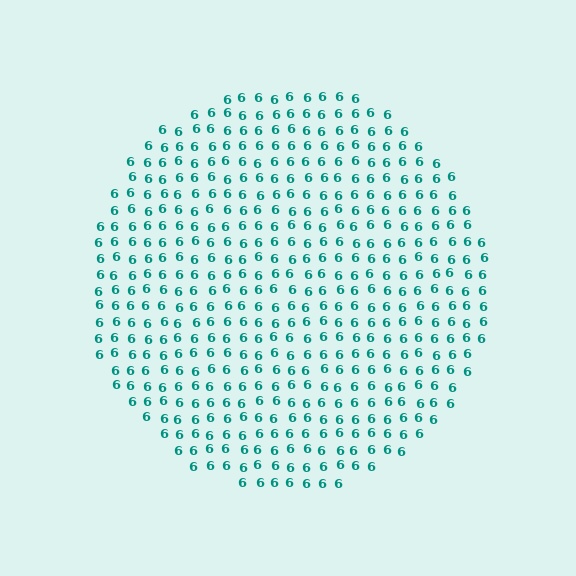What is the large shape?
The large shape is a circle.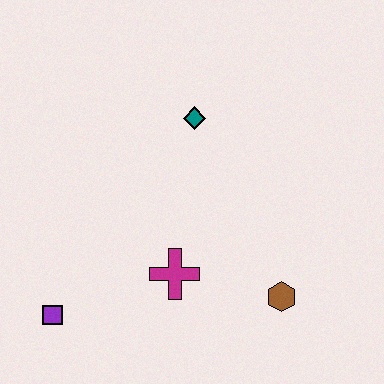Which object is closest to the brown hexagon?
The magenta cross is closest to the brown hexagon.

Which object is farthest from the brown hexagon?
The purple square is farthest from the brown hexagon.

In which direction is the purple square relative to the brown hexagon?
The purple square is to the left of the brown hexagon.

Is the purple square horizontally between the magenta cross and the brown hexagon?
No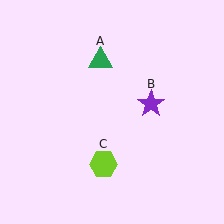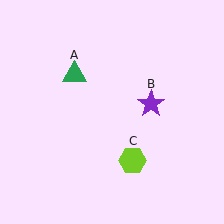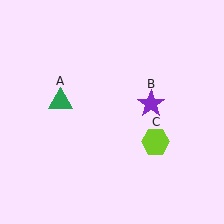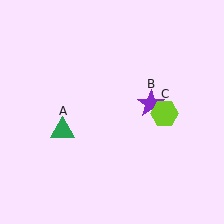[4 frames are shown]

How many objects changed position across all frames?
2 objects changed position: green triangle (object A), lime hexagon (object C).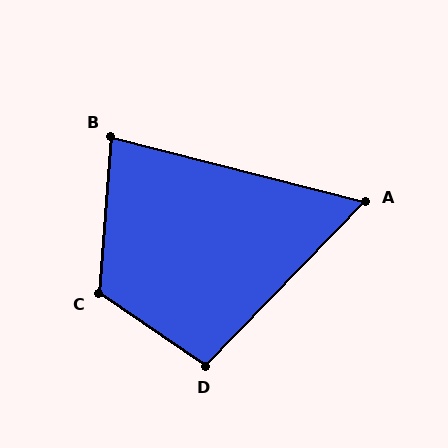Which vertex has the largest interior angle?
C, at approximately 120 degrees.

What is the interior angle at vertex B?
Approximately 80 degrees (acute).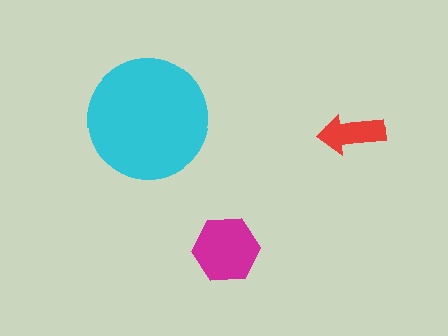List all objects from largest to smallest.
The cyan circle, the magenta hexagon, the red arrow.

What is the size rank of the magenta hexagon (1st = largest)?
2nd.